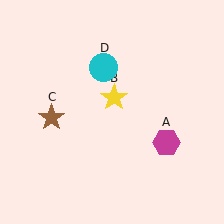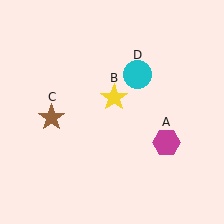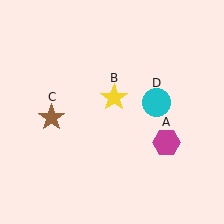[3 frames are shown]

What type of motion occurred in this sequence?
The cyan circle (object D) rotated clockwise around the center of the scene.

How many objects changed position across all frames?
1 object changed position: cyan circle (object D).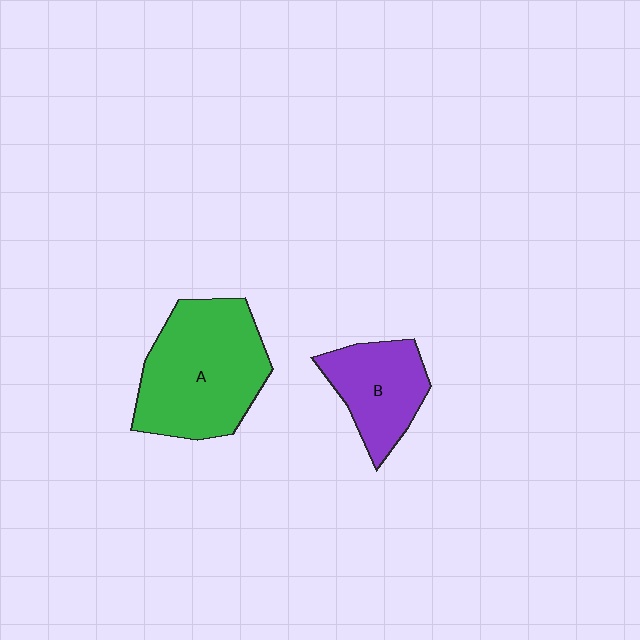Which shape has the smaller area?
Shape B (purple).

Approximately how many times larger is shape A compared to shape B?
Approximately 1.7 times.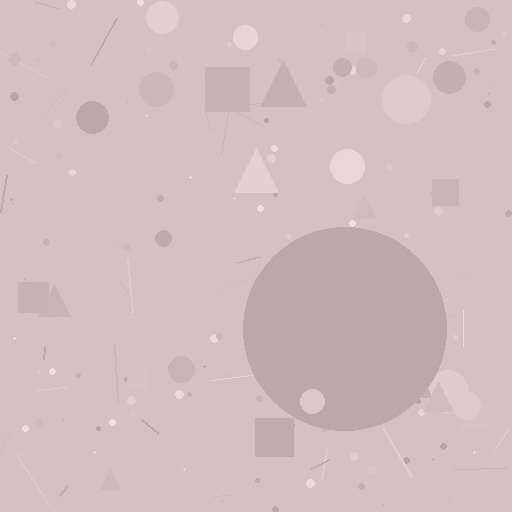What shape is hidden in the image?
A circle is hidden in the image.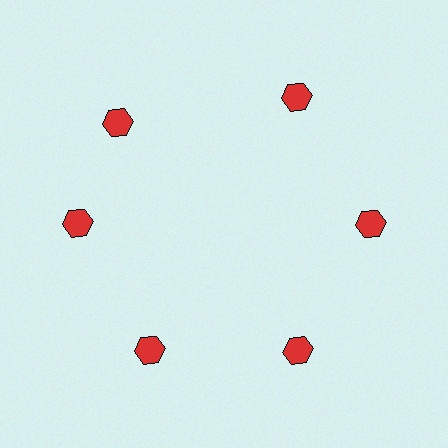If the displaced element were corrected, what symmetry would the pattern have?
It would have 6-fold rotational symmetry — the pattern would map onto itself every 60 degrees.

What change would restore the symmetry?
The symmetry would be restored by rotating it back into even spacing with its neighbors so that all 6 hexagons sit at equal angles and equal distance from the center.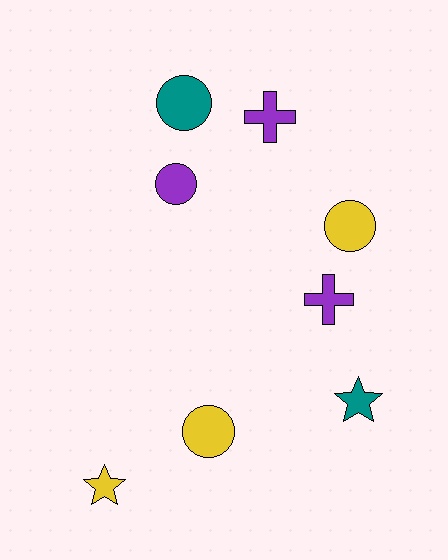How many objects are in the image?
There are 8 objects.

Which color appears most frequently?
Purple, with 3 objects.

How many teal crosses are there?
There are no teal crosses.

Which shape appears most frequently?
Circle, with 4 objects.